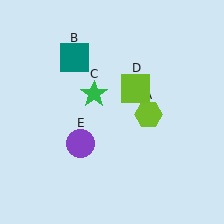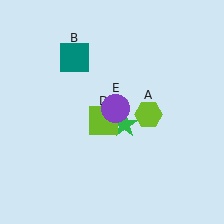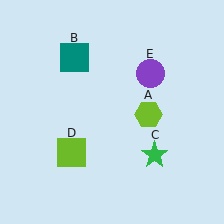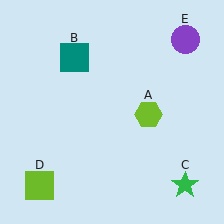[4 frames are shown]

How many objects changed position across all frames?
3 objects changed position: green star (object C), lime square (object D), purple circle (object E).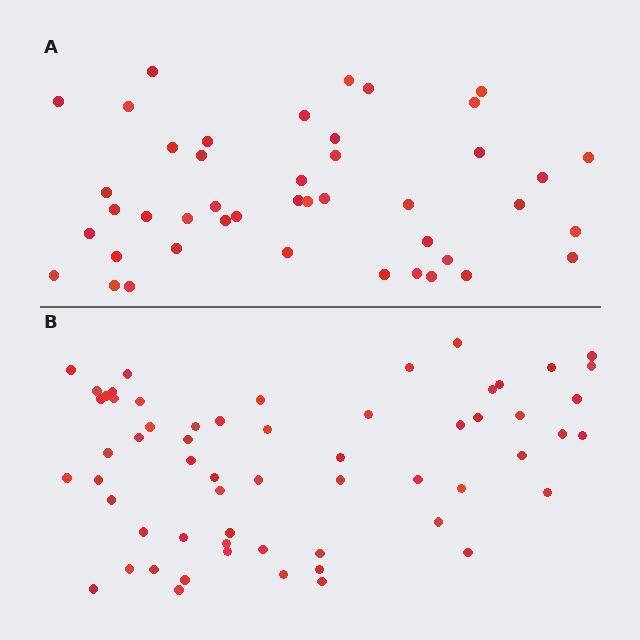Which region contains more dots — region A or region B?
Region B (the bottom region) has more dots.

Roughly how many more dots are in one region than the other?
Region B has approximately 15 more dots than region A.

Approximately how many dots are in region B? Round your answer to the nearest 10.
About 60 dots.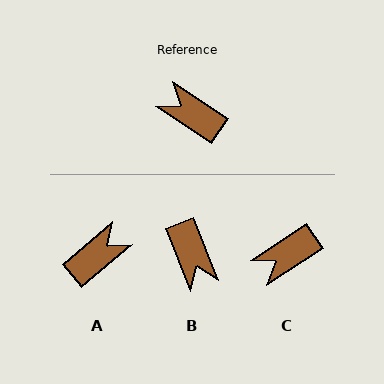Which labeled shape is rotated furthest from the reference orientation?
B, about 144 degrees away.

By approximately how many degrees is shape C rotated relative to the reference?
Approximately 66 degrees counter-clockwise.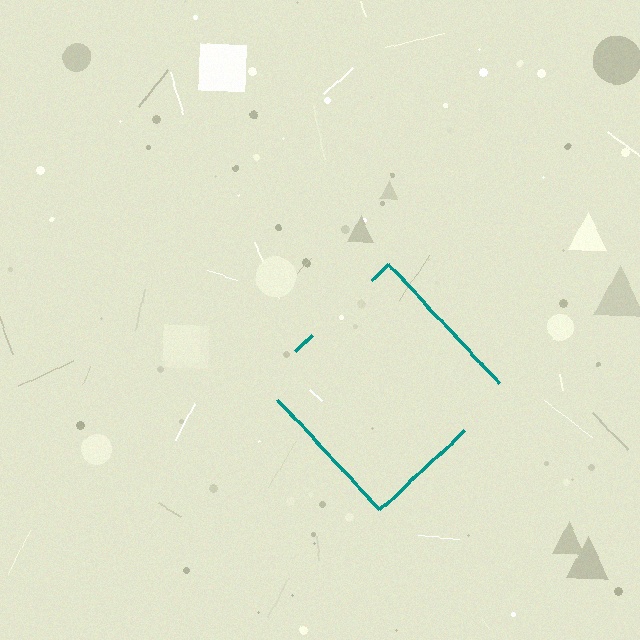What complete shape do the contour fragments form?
The contour fragments form a diamond.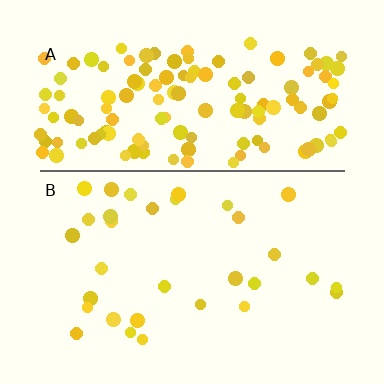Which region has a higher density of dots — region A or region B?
A (the top).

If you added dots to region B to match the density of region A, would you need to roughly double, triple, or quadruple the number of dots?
Approximately quadruple.